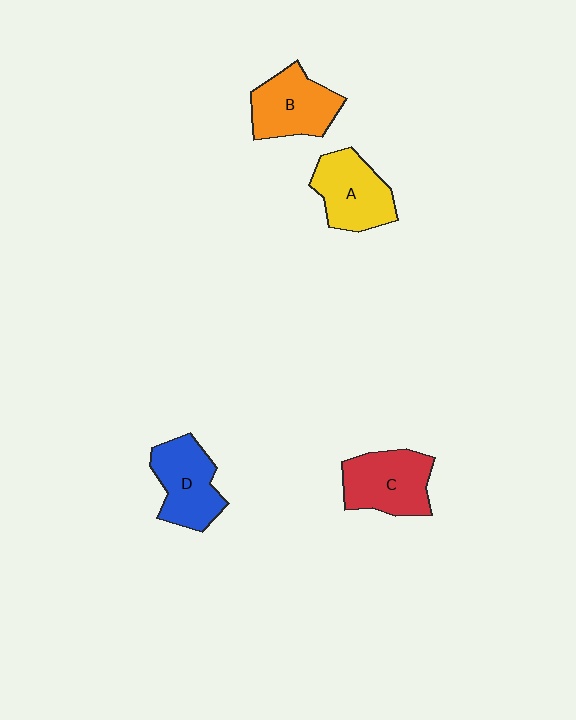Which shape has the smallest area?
Shape D (blue).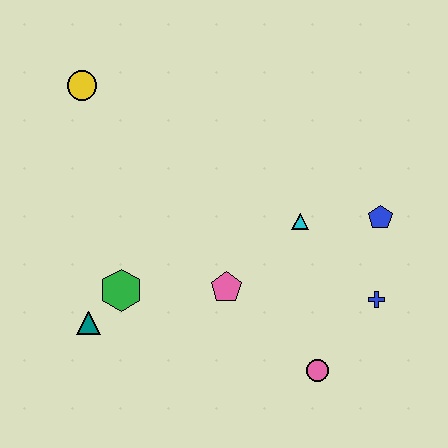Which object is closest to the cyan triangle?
The blue pentagon is closest to the cyan triangle.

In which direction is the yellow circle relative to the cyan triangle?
The yellow circle is to the left of the cyan triangle.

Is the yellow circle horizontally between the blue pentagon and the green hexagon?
No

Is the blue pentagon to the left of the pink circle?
No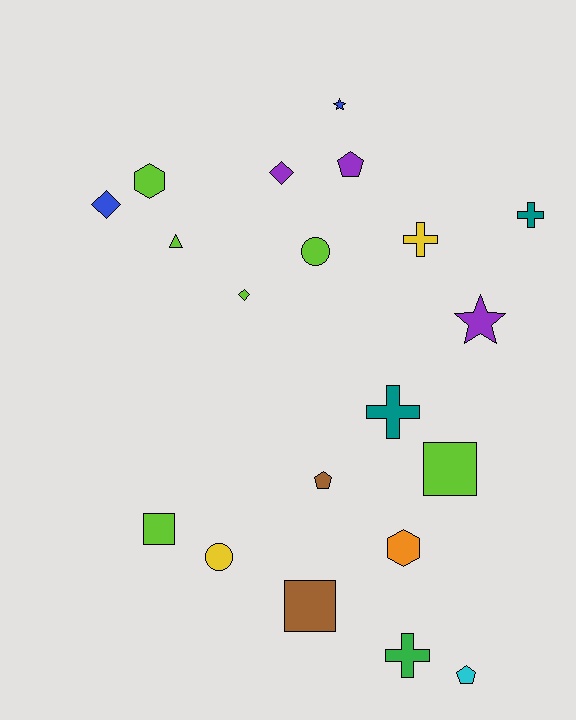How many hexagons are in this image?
There are 2 hexagons.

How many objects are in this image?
There are 20 objects.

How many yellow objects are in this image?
There are 2 yellow objects.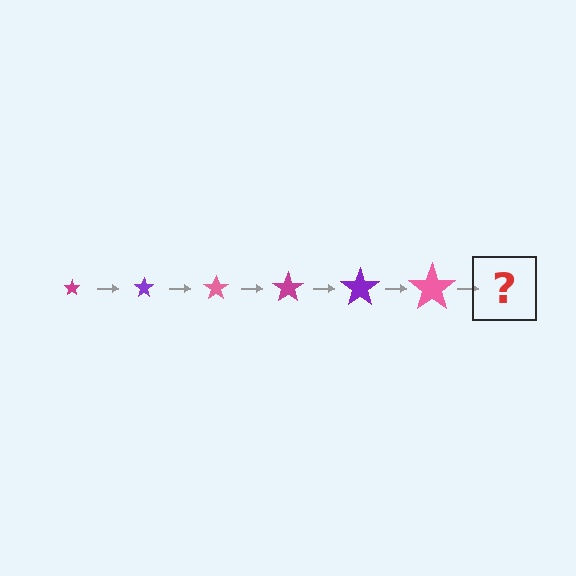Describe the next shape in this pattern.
It should be a magenta star, larger than the previous one.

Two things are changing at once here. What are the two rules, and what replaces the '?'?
The two rules are that the star grows larger each step and the color cycles through magenta, purple, and pink. The '?' should be a magenta star, larger than the previous one.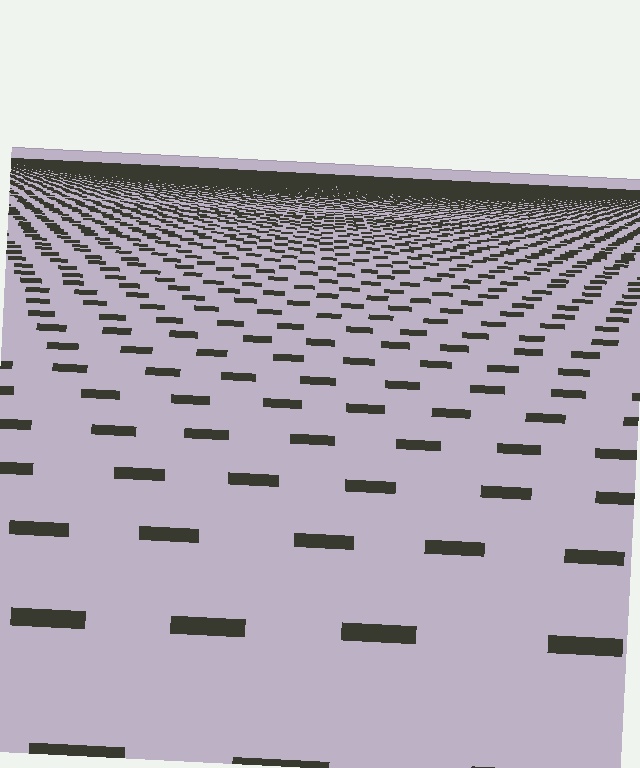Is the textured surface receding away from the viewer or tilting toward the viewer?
The surface is receding away from the viewer. Texture elements get smaller and denser toward the top.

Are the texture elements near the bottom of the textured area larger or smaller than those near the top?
Larger. Near the bottom, elements are closer to the viewer and appear at a bigger on-screen size.